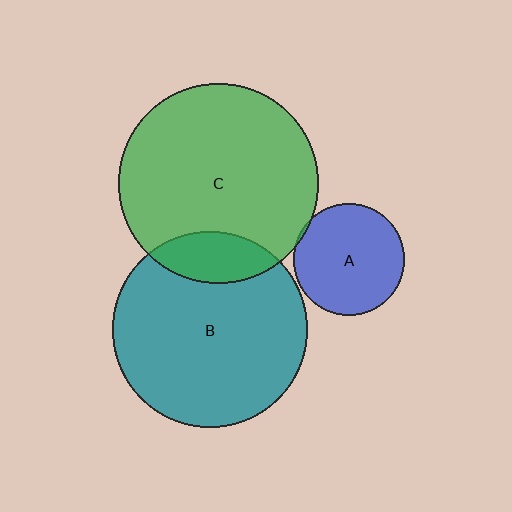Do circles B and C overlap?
Yes.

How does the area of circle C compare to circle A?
Approximately 3.2 times.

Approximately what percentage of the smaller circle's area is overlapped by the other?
Approximately 15%.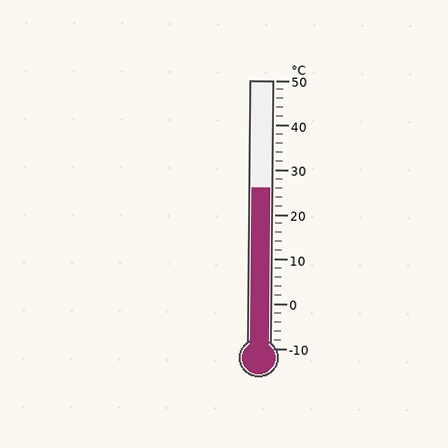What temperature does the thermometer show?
The thermometer shows approximately 26°C.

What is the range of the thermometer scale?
The thermometer scale ranges from -10°C to 50°C.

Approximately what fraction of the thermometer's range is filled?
The thermometer is filled to approximately 60% of its range.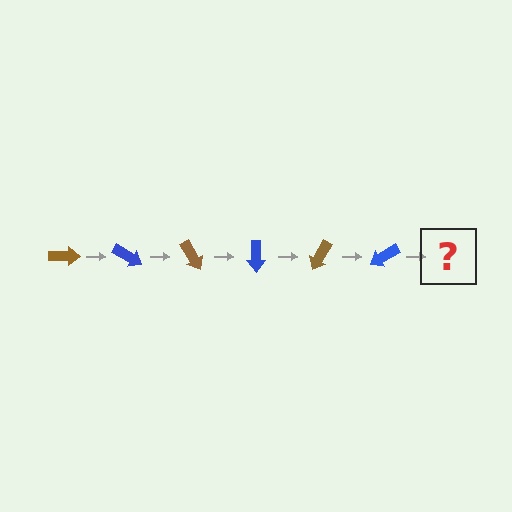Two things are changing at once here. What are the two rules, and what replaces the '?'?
The two rules are that it rotates 30 degrees each step and the color cycles through brown and blue. The '?' should be a brown arrow, rotated 180 degrees from the start.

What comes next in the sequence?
The next element should be a brown arrow, rotated 180 degrees from the start.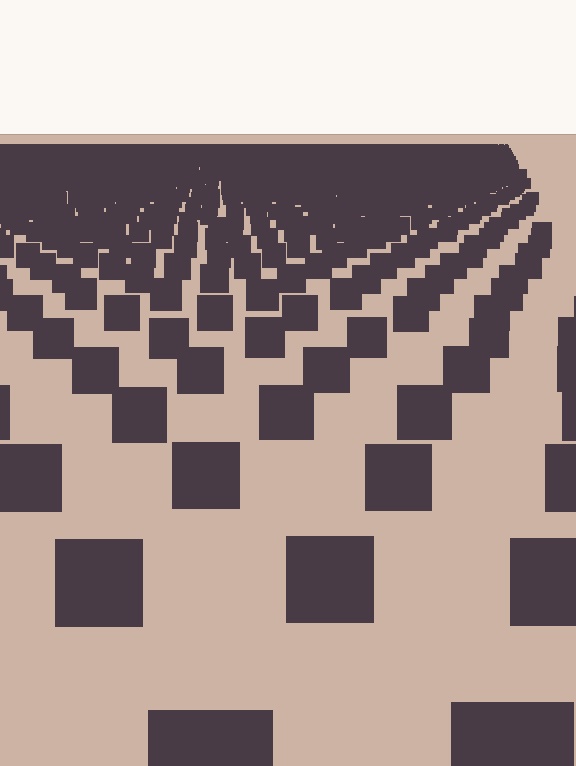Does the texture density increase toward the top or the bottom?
Density increases toward the top.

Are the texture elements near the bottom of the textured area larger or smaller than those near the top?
Larger. Near the bottom, elements are closer to the viewer and appear at a bigger on-screen size.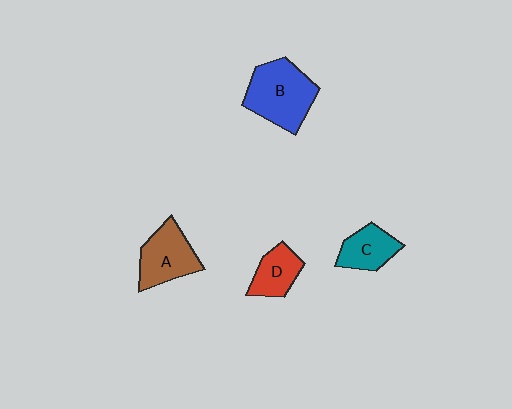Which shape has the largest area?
Shape B (blue).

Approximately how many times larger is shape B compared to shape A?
Approximately 1.3 times.